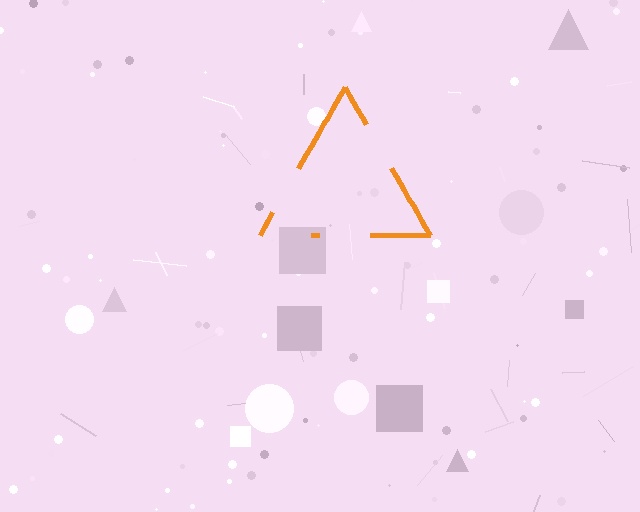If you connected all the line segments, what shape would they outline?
They would outline a triangle.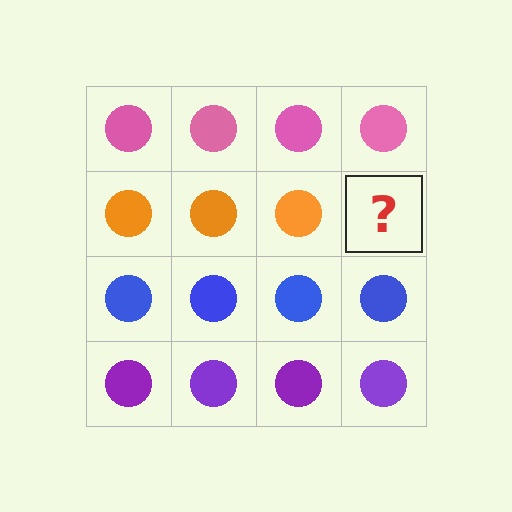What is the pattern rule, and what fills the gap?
The rule is that each row has a consistent color. The gap should be filled with an orange circle.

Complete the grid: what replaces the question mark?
The question mark should be replaced with an orange circle.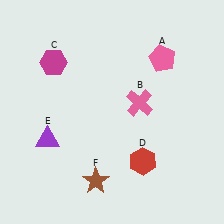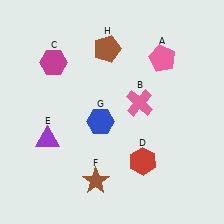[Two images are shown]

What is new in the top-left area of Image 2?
A brown pentagon (H) was added in the top-left area of Image 2.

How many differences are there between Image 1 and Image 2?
There are 2 differences between the two images.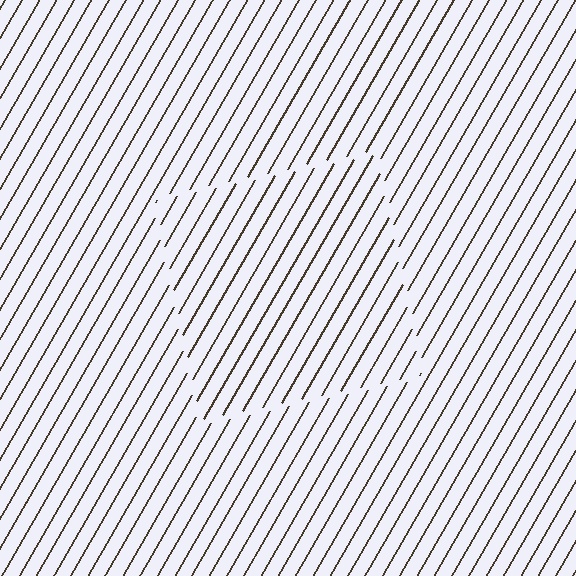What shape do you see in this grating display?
An illusory square. The interior of the shape contains the same grating, shifted by half a period — the contour is defined by the phase discontinuity where line-ends from the inner and outer gratings abut.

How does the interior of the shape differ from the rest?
The interior of the shape contains the same grating, shifted by half a period — the contour is defined by the phase discontinuity where line-ends from the inner and outer gratings abut.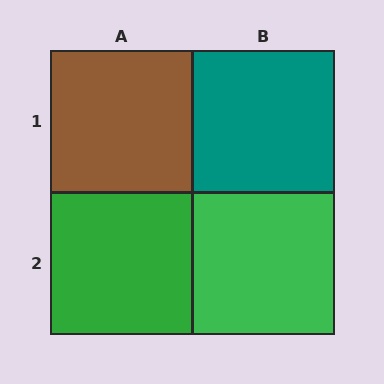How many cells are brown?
1 cell is brown.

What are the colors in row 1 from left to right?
Brown, teal.